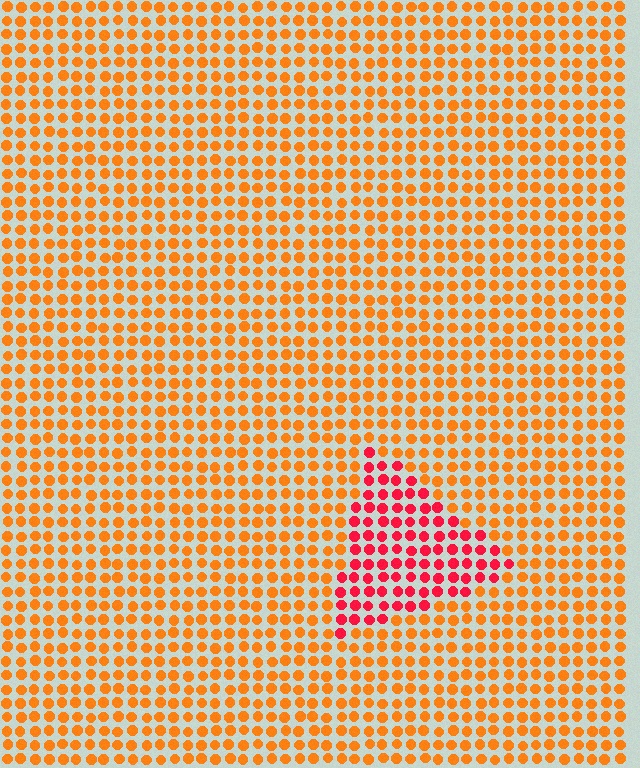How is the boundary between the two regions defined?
The boundary is defined purely by a slight shift in hue (about 40 degrees). Spacing, size, and orientation are identical on both sides.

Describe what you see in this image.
The image is filled with small orange elements in a uniform arrangement. A triangle-shaped region is visible where the elements are tinted to a slightly different hue, forming a subtle color boundary.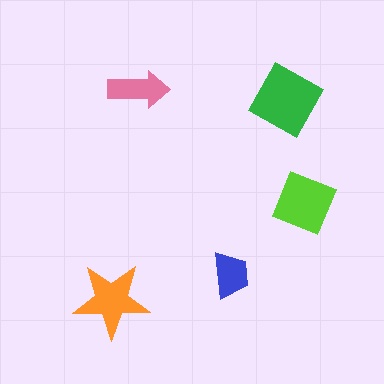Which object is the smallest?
The blue trapezoid.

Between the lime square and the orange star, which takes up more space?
The lime square.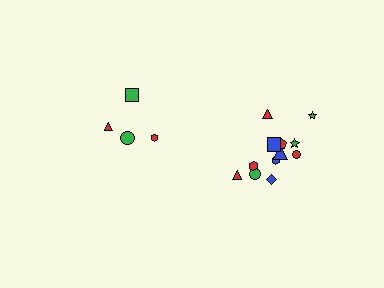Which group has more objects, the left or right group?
The right group.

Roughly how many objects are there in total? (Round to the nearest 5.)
Roughly 15 objects in total.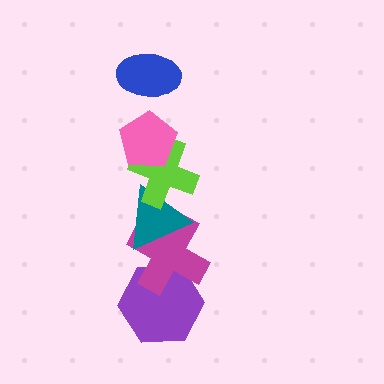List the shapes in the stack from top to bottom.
From top to bottom: the blue ellipse, the pink pentagon, the lime cross, the teal triangle, the magenta cross, the purple hexagon.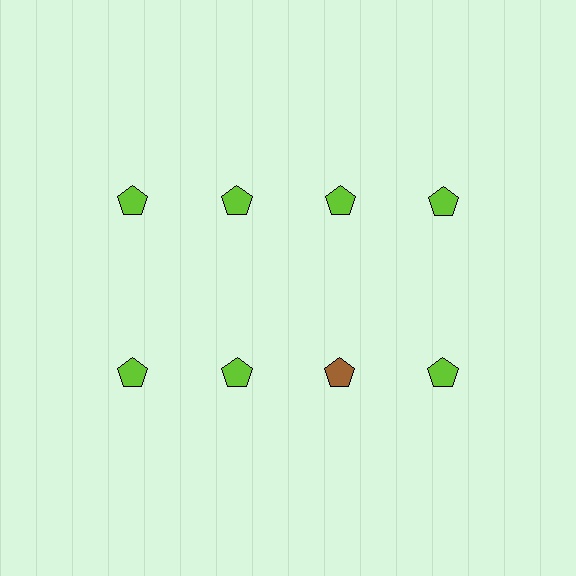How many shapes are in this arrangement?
There are 8 shapes arranged in a grid pattern.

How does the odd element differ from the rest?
It has a different color: brown instead of lime.